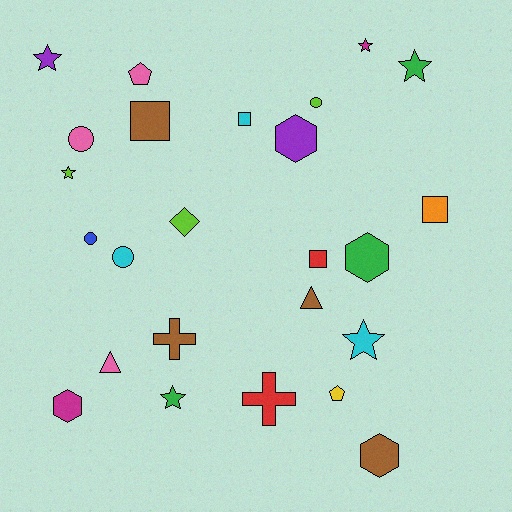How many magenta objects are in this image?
There are 2 magenta objects.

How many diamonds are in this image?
There is 1 diamond.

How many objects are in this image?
There are 25 objects.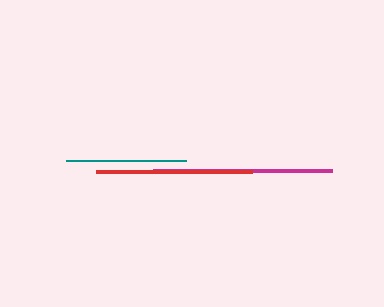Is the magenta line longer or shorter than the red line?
The magenta line is longer than the red line.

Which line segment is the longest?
The magenta line is the longest at approximately 179 pixels.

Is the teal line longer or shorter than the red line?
The red line is longer than the teal line.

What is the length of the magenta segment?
The magenta segment is approximately 179 pixels long.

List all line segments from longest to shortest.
From longest to shortest: magenta, red, teal.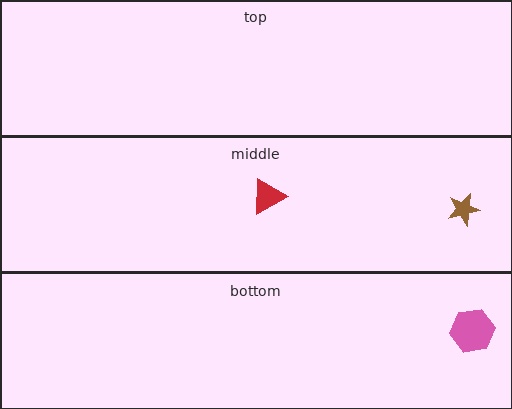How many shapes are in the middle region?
2.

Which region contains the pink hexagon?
The bottom region.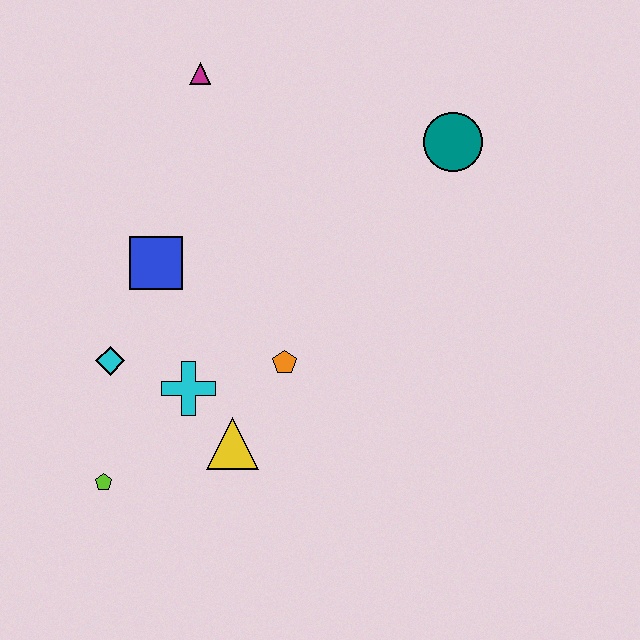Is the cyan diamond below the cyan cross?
No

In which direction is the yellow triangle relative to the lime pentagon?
The yellow triangle is to the right of the lime pentagon.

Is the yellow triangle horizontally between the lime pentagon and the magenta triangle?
No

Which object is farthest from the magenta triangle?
The lime pentagon is farthest from the magenta triangle.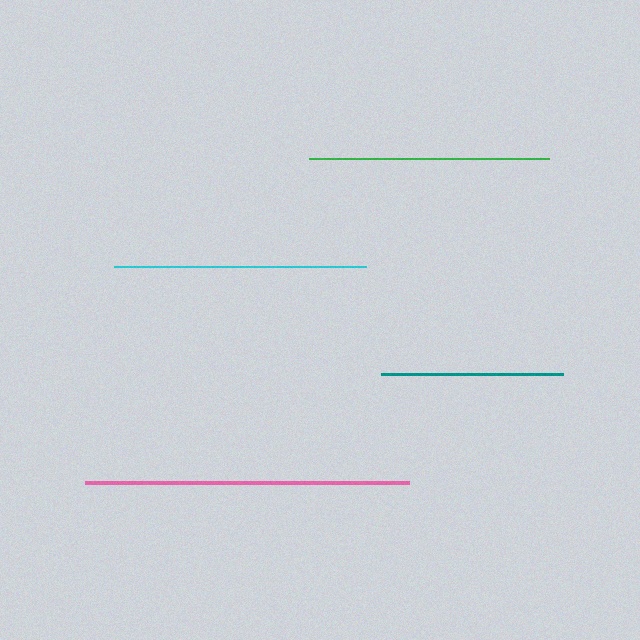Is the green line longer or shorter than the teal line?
The green line is longer than the teal line.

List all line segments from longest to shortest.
From longest to shortest: pink, cyan, green, teal.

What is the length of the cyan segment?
The cyan segment is approximately 252 pixels long.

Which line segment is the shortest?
The teal line is the shortest at approximately 183 pixels.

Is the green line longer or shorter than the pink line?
The pink line is longer than the green line.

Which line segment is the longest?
The pink line is the longest at approximately 324 pixels.